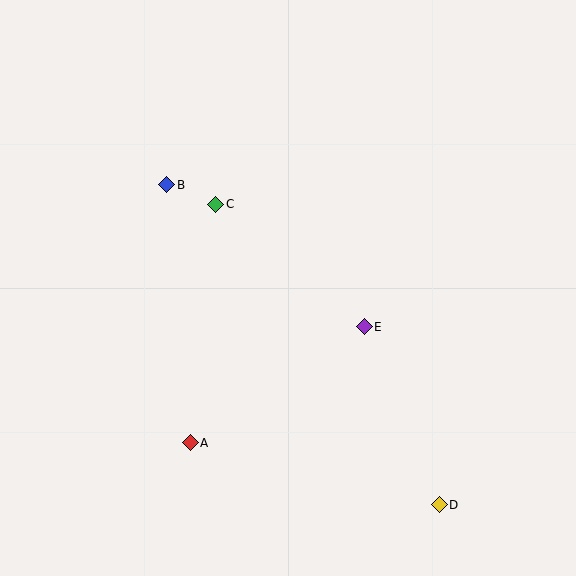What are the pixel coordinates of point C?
Point C is at (216, 204).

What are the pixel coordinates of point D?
Point D is at (439, 505).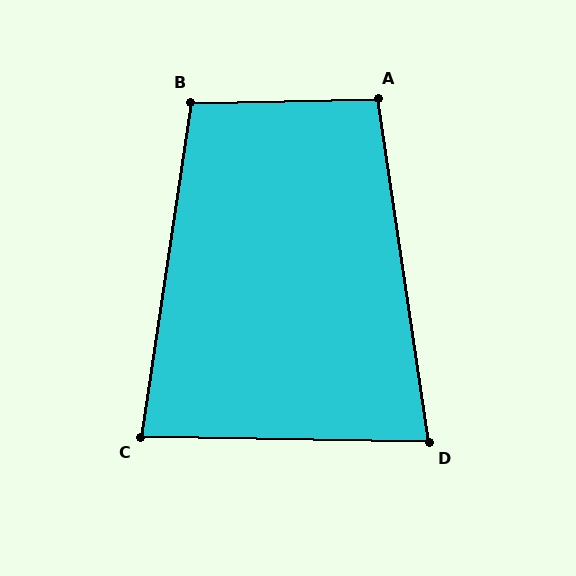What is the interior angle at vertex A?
Approximately 97 degrees (obtuse).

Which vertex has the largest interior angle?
B, at approximately 100 degrees.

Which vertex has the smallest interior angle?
D, at approximately 80 degrees.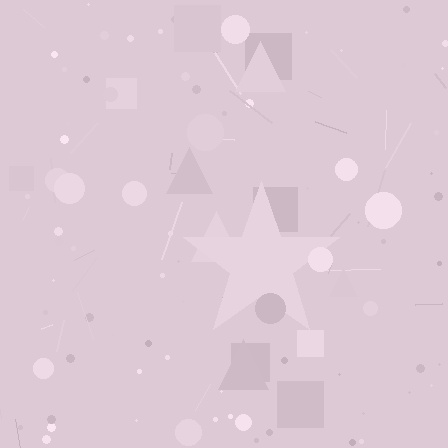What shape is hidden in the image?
A star is hidden in the image.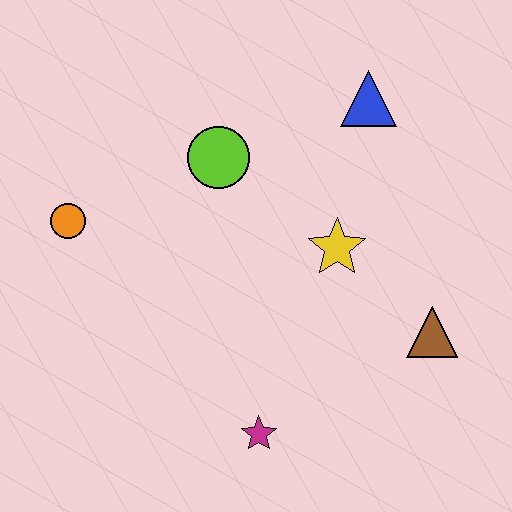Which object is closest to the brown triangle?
The yellow star is closest to the brown triangle.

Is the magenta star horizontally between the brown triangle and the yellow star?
No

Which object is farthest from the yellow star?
The orange circle is farthest from the yellow star.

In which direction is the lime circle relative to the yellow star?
The lime circle is to the left of the yellow star.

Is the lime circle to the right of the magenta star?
No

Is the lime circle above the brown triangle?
Yes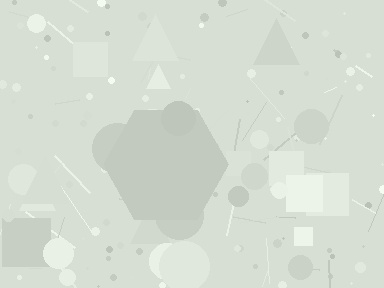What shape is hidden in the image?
A hexagon is hidden in the image.